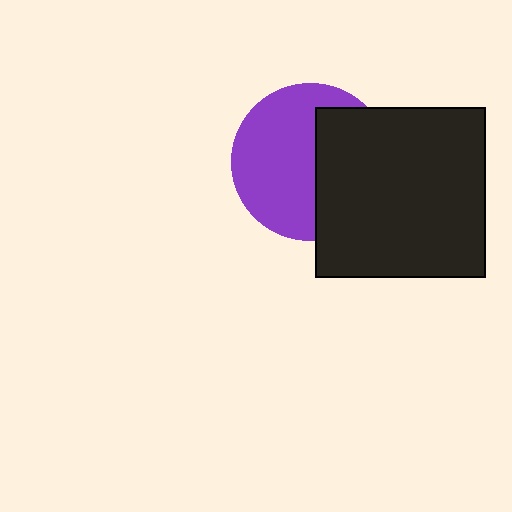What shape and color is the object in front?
The object in front is a black square.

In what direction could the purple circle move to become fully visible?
The purple circle could move left. That would shift it out from behind the black square entirely.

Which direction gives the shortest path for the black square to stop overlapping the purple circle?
Moving right gives the shortest separation.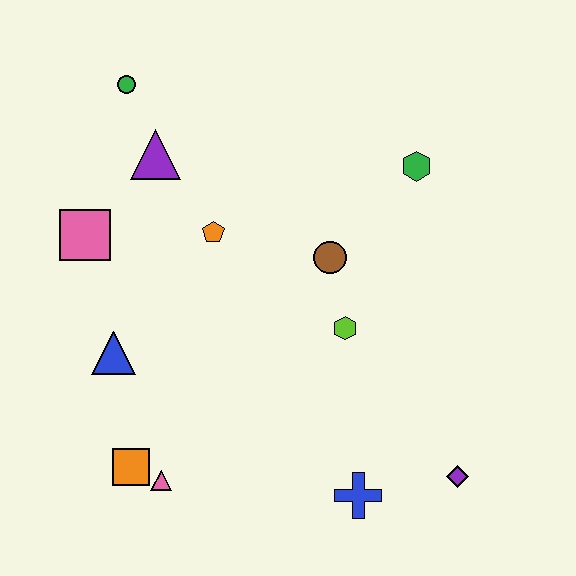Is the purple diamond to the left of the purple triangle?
No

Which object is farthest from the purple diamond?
The green circle is farthest from the purple diamond.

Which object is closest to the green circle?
The purple triangle is closest to the green circle.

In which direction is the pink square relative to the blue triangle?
The pink square is above the blue triangle.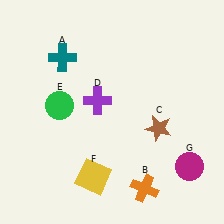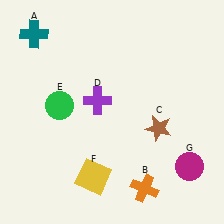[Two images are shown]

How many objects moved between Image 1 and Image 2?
1 object moved between the two images.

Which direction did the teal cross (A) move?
The teal cross (A) moved left.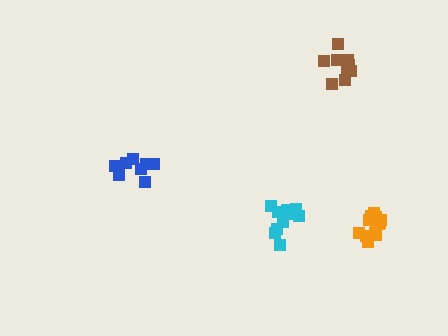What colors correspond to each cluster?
The clusters are colored: cyan, blue, orange, brown.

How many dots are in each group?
Group 1: 11 dots, Group 2: 8 dots, Group 3: 13 dots, Group 4: 9 dots (41 total).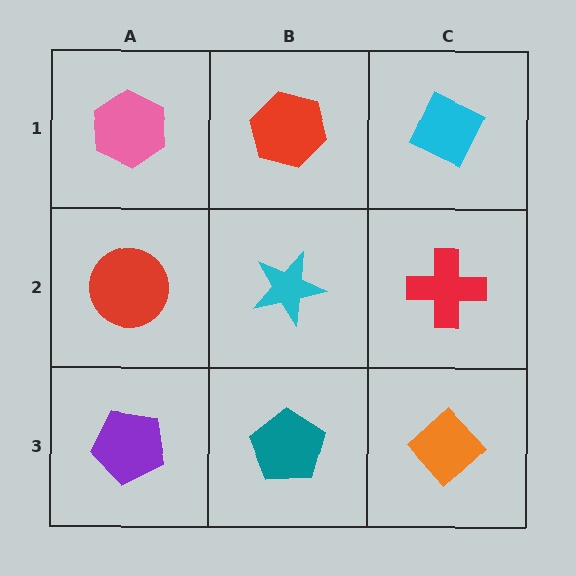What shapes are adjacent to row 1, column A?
A red circle (row 2, column A), a red hexagon (row 1, column B).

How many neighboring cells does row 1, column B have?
3.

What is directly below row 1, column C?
A red cross.